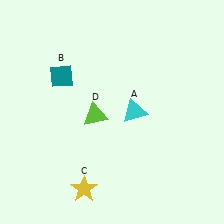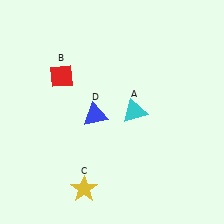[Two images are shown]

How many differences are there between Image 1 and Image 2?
There are 2 differences between the two images.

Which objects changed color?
B changed from teal to red. D changed from lime to blue.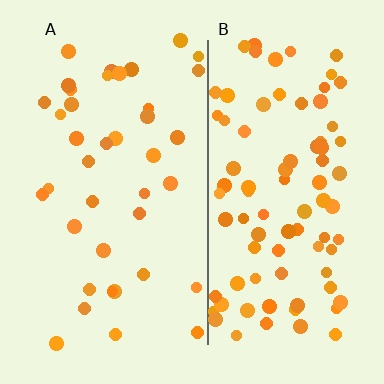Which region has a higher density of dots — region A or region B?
B (the right).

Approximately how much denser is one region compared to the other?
Approximately 2.4× — region B over region A.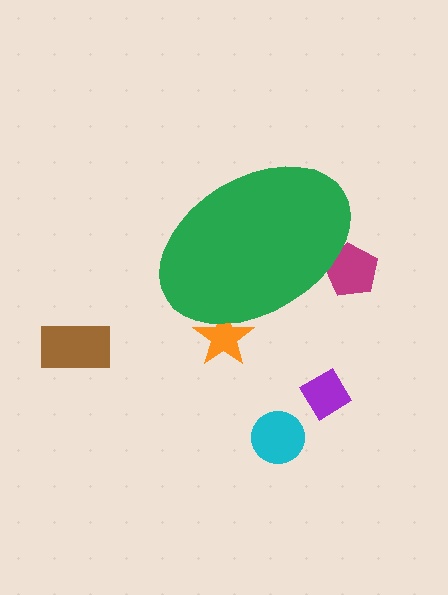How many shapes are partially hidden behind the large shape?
2 shapes are partially hidden.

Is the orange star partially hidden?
Yes, the orange star is partially hidden behind the green ellipse.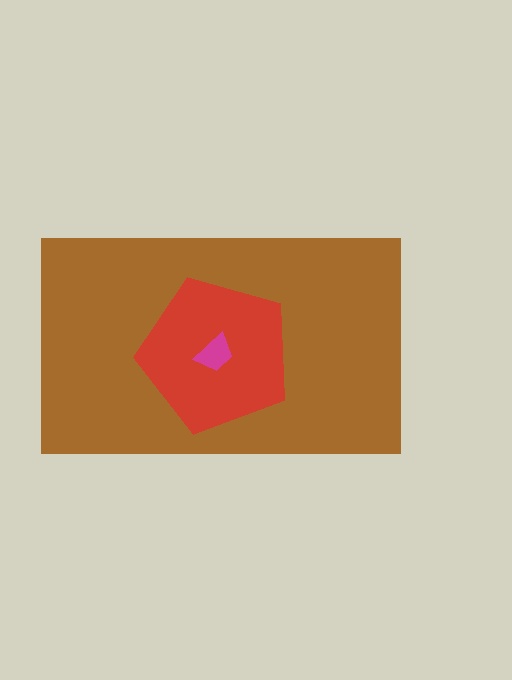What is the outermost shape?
The brown rectangle.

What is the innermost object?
The magenta trapezoid.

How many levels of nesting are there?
3.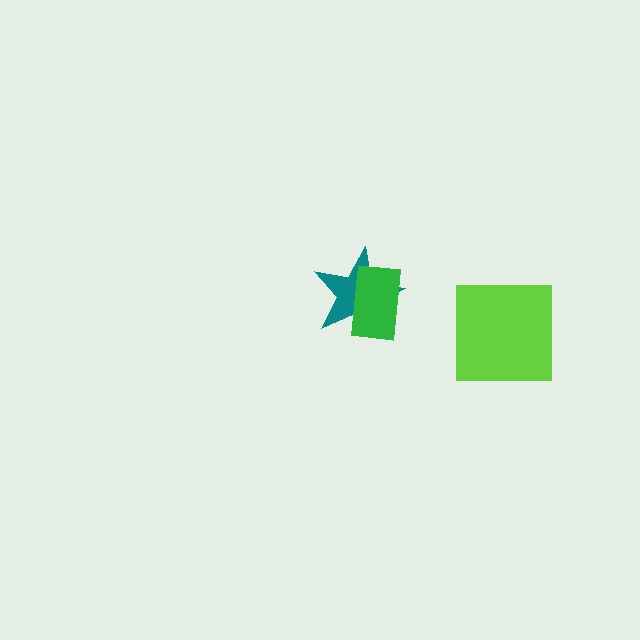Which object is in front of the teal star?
The green rectangle is in front of the teal star.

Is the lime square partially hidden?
No, no other shape covers it.